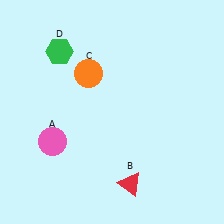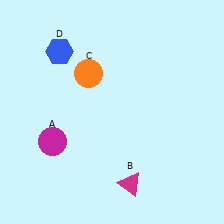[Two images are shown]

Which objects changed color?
A changed from pink to magenta. B changed from red to magenta. D changed from green to blue.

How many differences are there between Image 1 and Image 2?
There are 3 differences between the two images.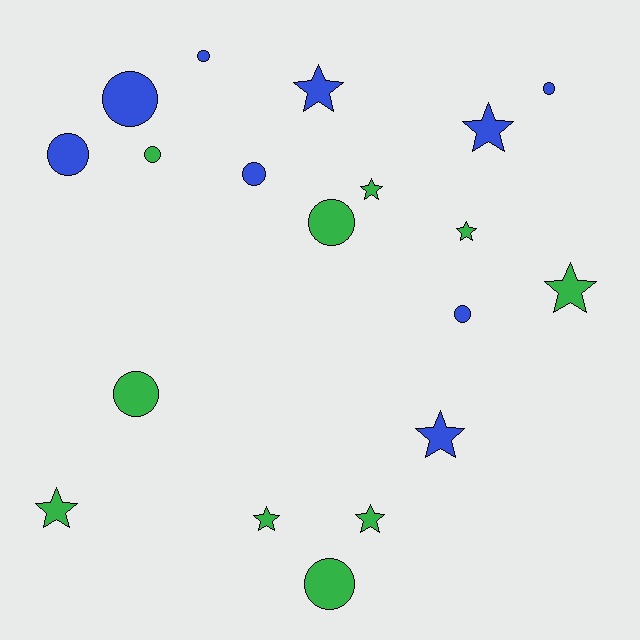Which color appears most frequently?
Green, with 10 objects.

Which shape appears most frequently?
Circle, with 10 objects.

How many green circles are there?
There are 4 green circles.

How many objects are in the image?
There are 19 objects.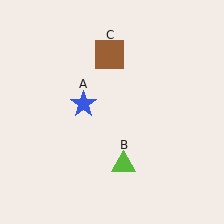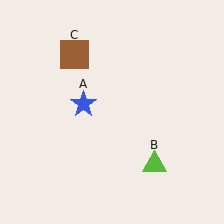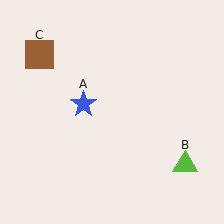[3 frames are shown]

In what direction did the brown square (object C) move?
The brown square (object C) moved left.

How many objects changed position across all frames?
2 objects changed position: lime triangle (object B), brown square (object C).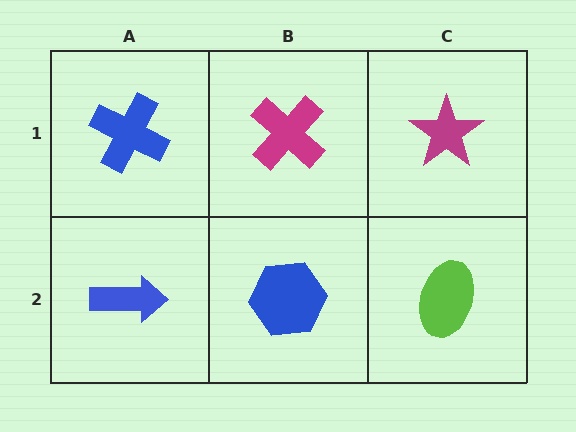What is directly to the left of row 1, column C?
A magenta cross.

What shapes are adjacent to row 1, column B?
A blue hexagon (row 2, column B), a blue cross (row 1, column A), a magenta star (row 1, column C).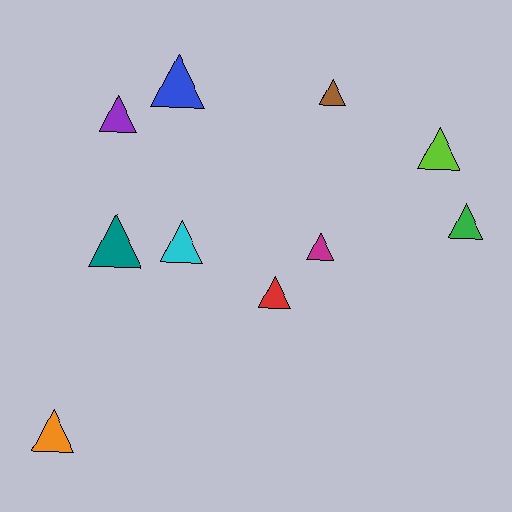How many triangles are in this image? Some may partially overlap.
There are 10 triangles.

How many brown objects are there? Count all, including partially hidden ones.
There is 1 brown object.